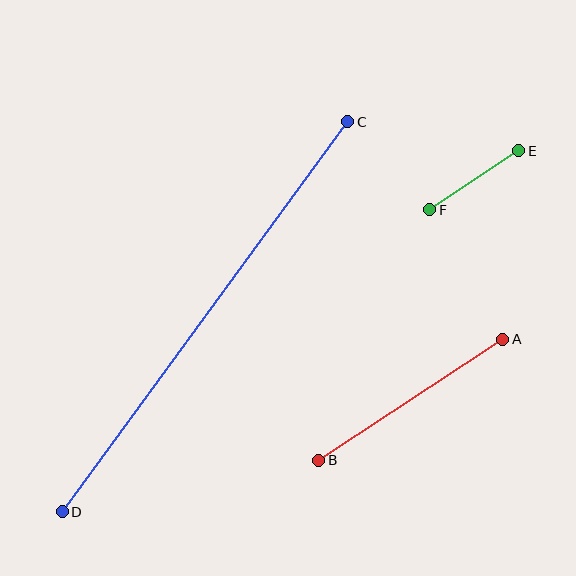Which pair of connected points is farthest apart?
Points C and D are farthest apart.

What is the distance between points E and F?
The distance is approximately 107 pixels.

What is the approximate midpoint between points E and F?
The midpoint is at approximately (474, 180) pixels.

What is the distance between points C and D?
The distance is approximately 483 pixels.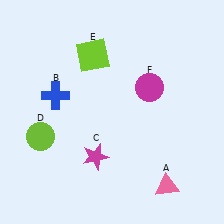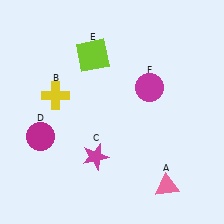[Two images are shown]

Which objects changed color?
B changed from blue to yellow. D changed from lime to magenta.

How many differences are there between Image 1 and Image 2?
There are 2 differences between the two images.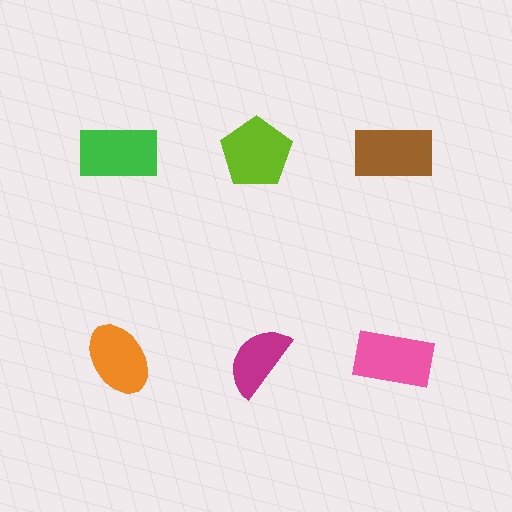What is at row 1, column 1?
A green rectangle.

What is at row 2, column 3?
A pink rectangle.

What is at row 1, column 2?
A lime pentagon.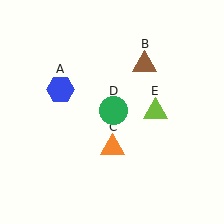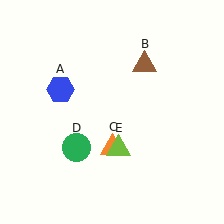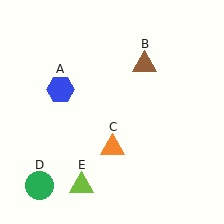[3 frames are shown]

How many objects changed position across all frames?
2 objects changed position: green circle (object D), lime triangle (object E).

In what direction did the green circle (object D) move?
The green circle (object D) moved down and to the left.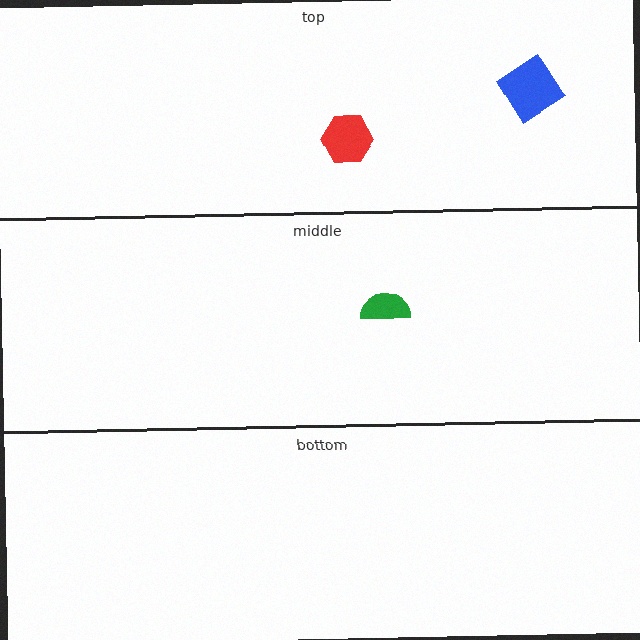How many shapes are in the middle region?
1.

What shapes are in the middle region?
The green semicircle.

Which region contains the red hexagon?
The top region.